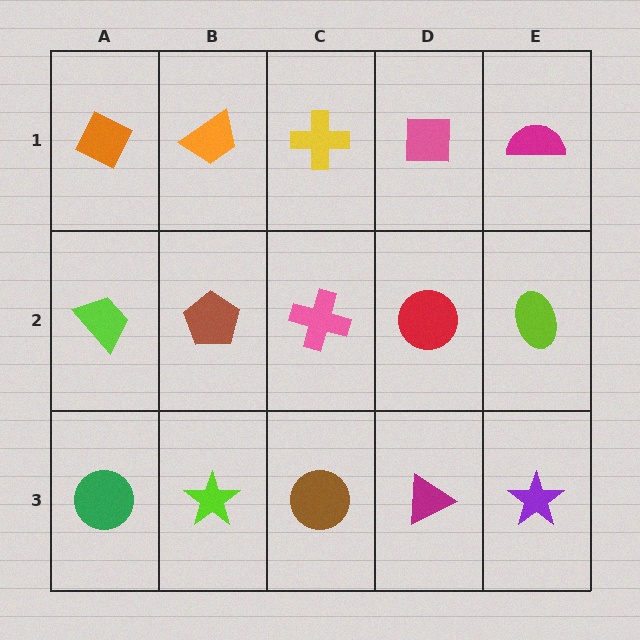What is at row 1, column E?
A magenta semicircle.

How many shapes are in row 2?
5 shapes.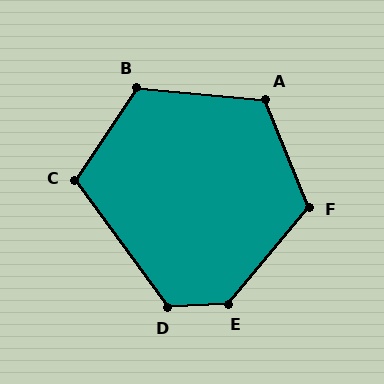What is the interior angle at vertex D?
Approximately 123 degrees (obtuse).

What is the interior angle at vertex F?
Approximately 118 degrees (obtuse).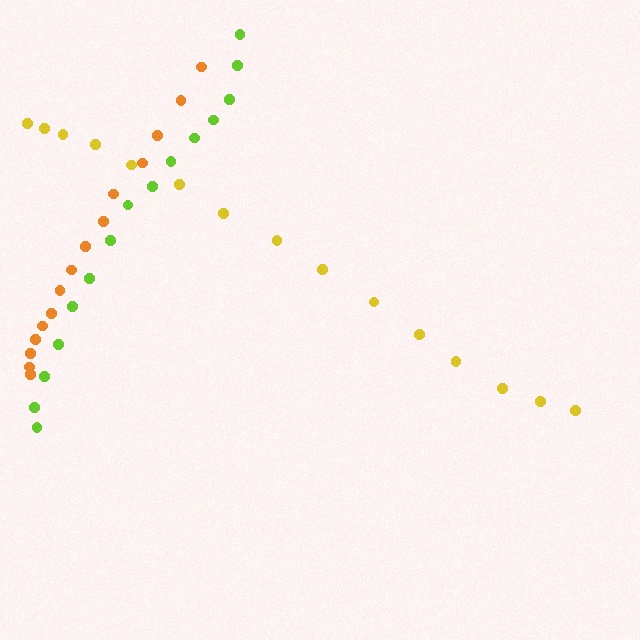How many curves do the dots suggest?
There are 3 distinct paths.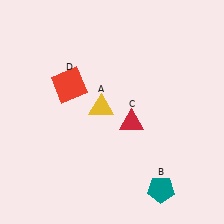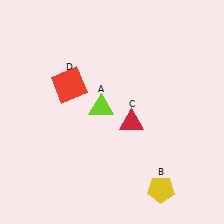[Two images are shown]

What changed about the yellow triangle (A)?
In Image 1, A is yellow. In Image 2, it changed to lime.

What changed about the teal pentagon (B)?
In Image 1, B is teal. In Image 2, it changed to yellow.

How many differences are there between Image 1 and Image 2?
There are 2 differences between the two images.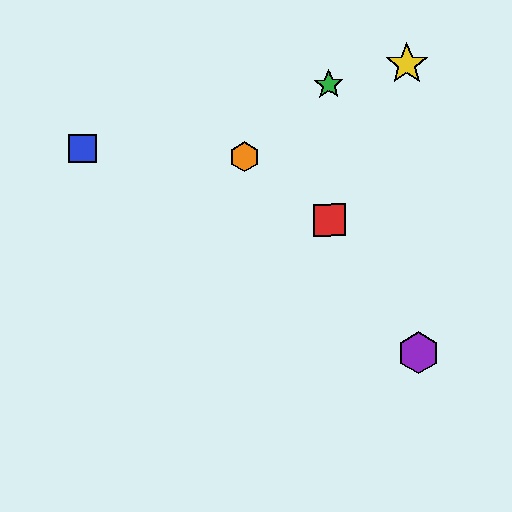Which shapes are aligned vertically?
The red square, the green star are aligned vertically.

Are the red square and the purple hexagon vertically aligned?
No, the red square is at x≈329 and the purple hexagon is at x≈418.